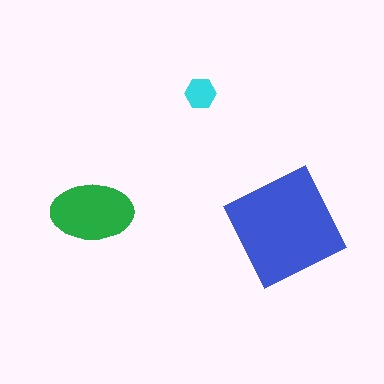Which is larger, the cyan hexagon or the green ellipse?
The green ellipse.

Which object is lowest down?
The blue square is bottommost.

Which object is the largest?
The blue square.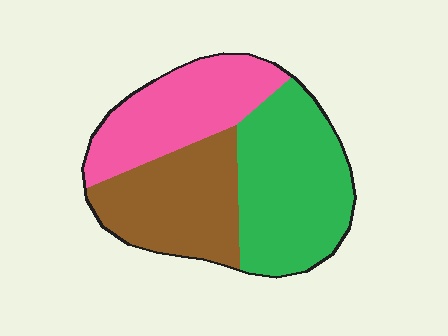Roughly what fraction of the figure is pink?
Pink takes up about one third (1/3) of the figure.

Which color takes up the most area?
Green, at roughly 40%.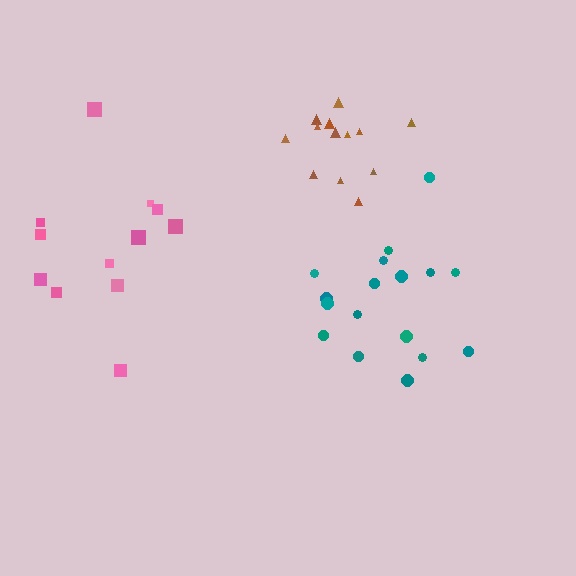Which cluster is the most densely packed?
Brown.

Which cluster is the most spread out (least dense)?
Pink.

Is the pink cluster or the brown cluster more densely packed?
Brown.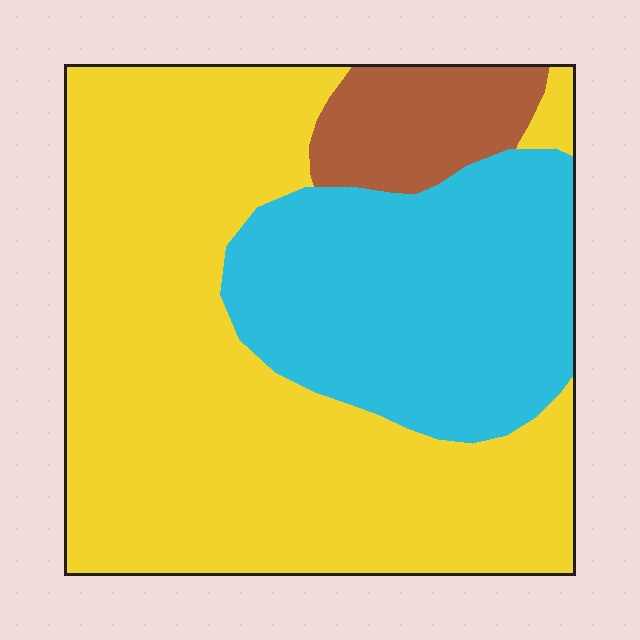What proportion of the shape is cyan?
Cyan takes up about one third (1/3) of the shape.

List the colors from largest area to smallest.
From largest to smallest: yellow, cyan, brown.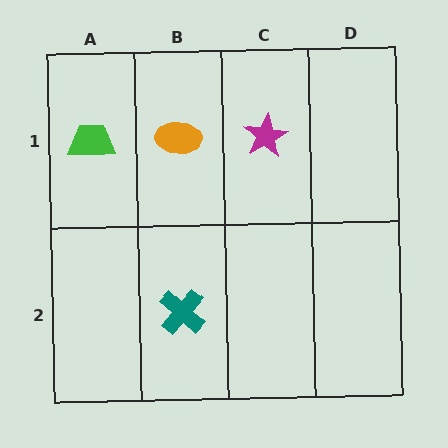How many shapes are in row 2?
1 shape.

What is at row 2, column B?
A teal cross.